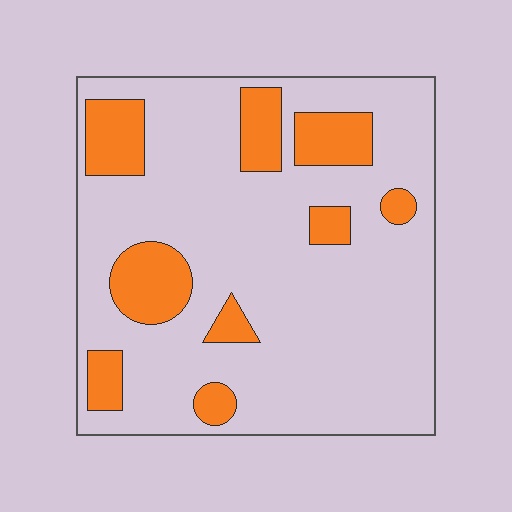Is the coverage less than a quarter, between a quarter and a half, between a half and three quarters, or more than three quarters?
Less than a quarter.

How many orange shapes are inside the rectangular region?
9.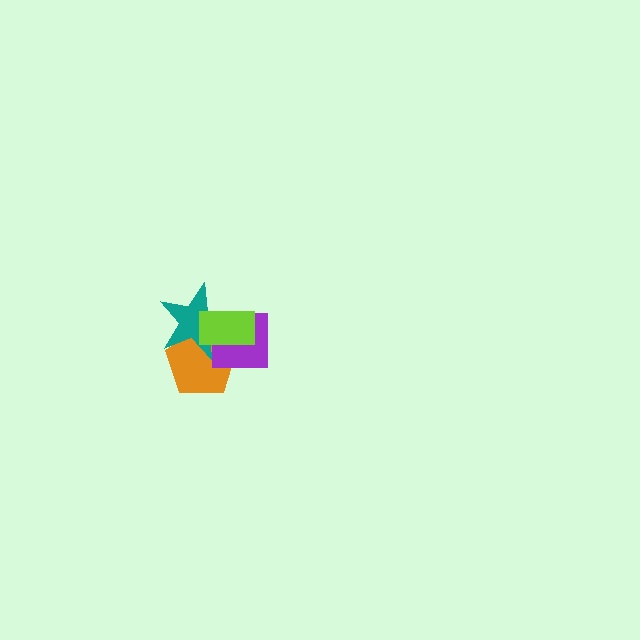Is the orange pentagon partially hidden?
Yes, it is partially covered by another shape.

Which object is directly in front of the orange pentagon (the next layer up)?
The purple square is directly in front of the orange pentagon.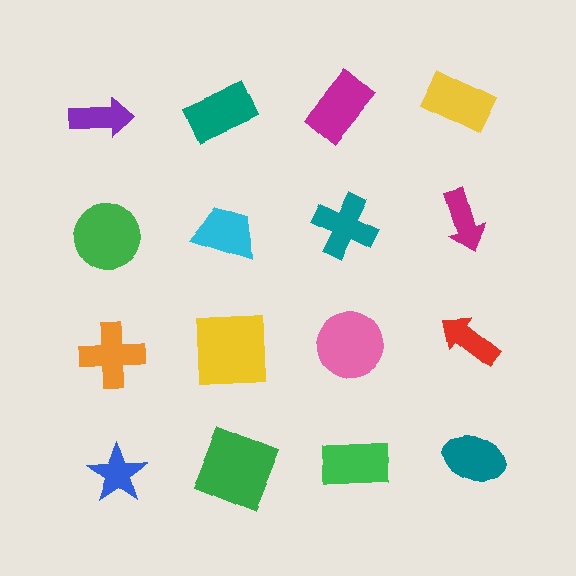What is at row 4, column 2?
A green square.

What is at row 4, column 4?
A teal ellipse.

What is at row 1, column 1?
A purple arrow.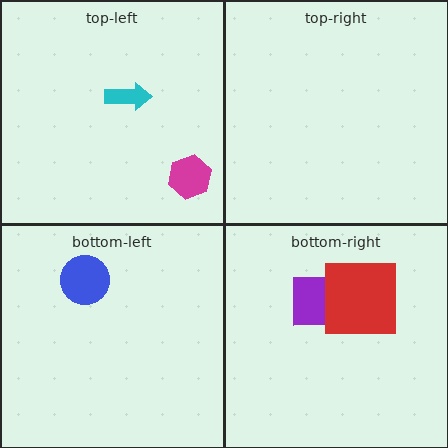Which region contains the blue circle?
The bottom-left region.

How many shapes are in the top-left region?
2.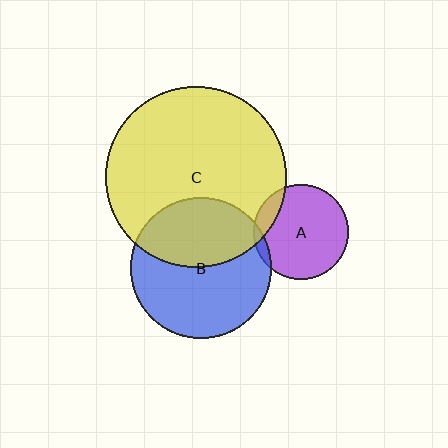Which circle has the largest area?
Circle C (yellow).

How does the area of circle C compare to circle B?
Approximately 1.6 times.